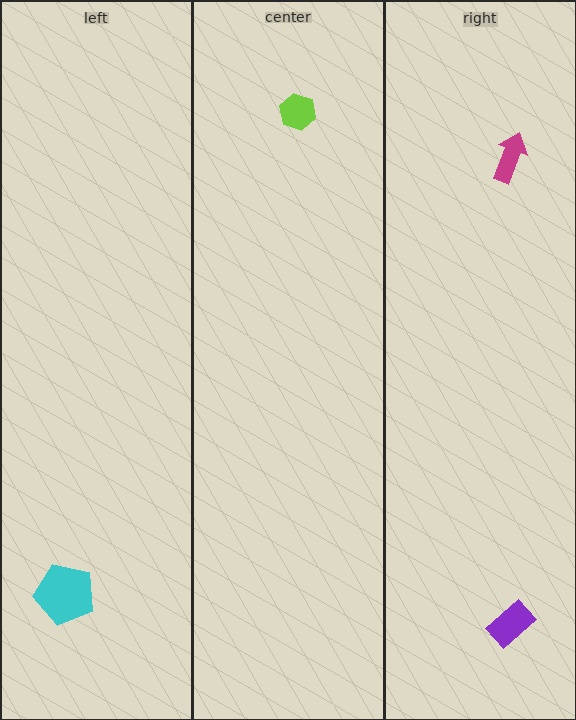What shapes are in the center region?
The lime hexagon.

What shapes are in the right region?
The purple rectangle, the magenta arrow.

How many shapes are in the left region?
1.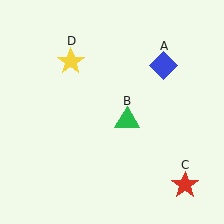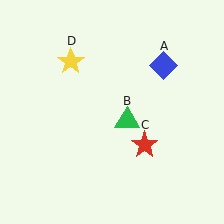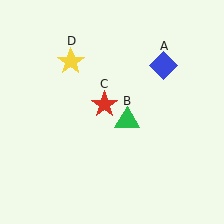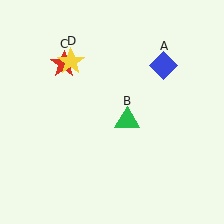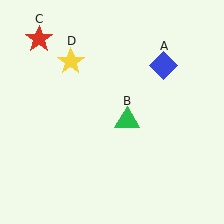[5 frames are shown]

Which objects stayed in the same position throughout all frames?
Blue diamond (object A) and green triangle (object B) and yellow star (object D) remained stationary.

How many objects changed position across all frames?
1 object changed position: red star (object C).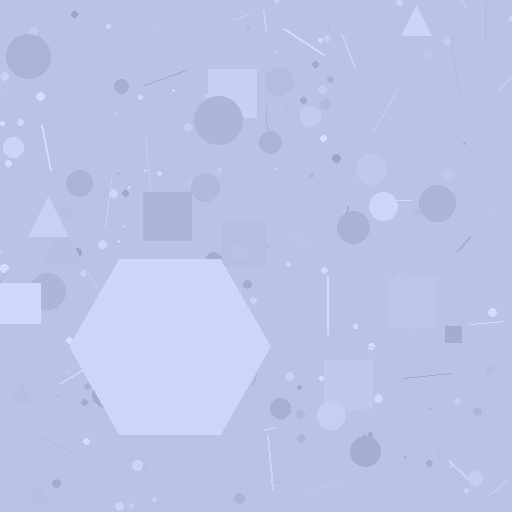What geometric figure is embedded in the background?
A hexagon is embedded in the background.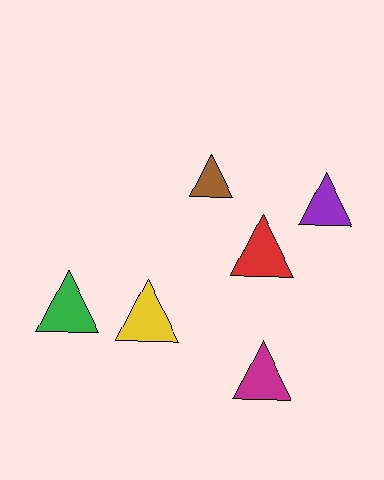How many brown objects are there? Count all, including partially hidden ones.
There is 1 brown object.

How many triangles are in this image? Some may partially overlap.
There are 6 triangles.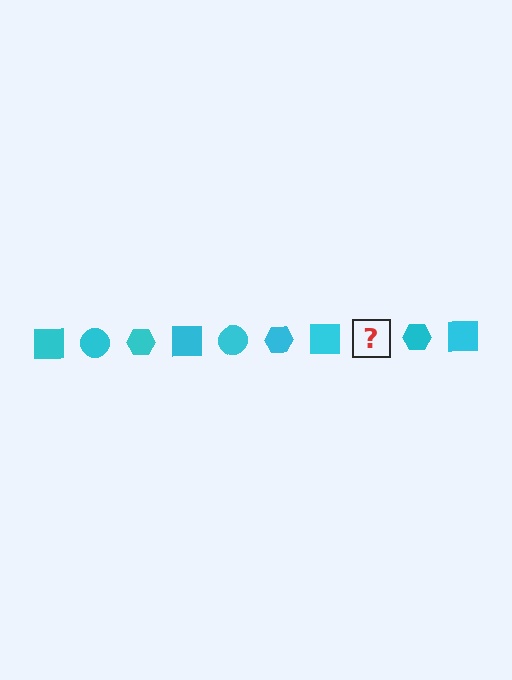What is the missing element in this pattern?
The missing element is a cyan circle.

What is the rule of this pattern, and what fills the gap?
The rule is that the pattern cycles through square, circle, hexagon shapes in cyan. The gap should be filled with a cyan circle.